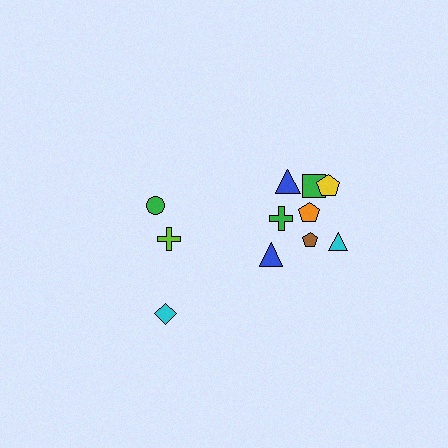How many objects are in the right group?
There are 8 objects.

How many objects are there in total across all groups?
There are 11 objects.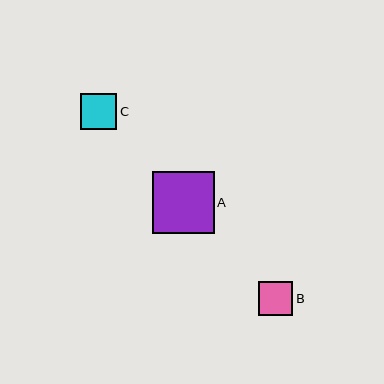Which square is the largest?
Square A is the largest with a size of approximately 61 pixels.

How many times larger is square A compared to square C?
Square A is approximately 1.7 times the size of square C.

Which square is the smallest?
Square B is the smallest with a size of approximately 34 pixels.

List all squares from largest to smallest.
From largest to smallest: A, C, B.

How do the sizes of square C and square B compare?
Square C and square B are approximately the same size.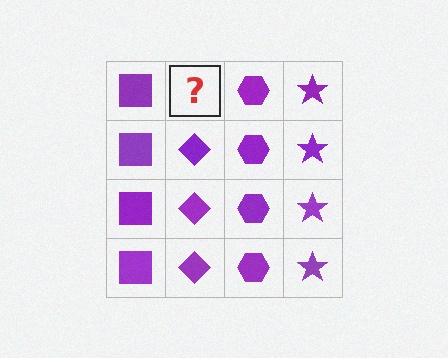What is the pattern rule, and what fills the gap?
The rule is that each column has a consistent shape. The gap should be filled with a purple diamond.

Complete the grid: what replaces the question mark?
The question mark should be replaced with a purple diamond.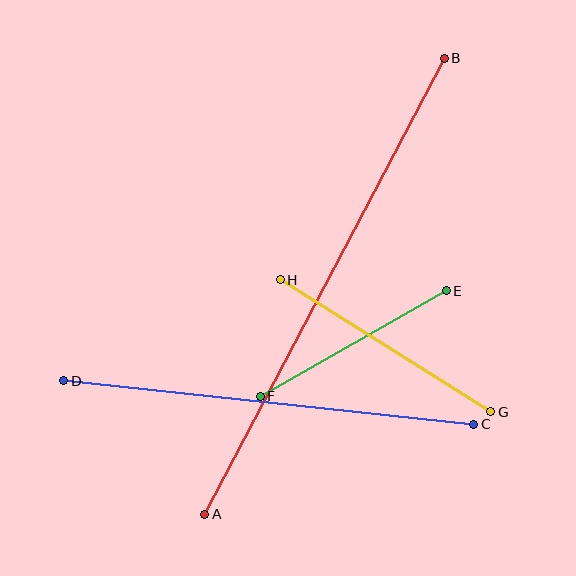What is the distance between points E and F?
The distance is approximately 214 pixels.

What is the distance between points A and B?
The distance is approximately 515 pixels.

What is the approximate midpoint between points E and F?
The midpoint is at approximately (353, 343) pixels.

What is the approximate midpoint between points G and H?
The midpoint is at approximately (385, 346) pixels.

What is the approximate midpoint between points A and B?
The midpoint is at approximately (324, 286) pixels.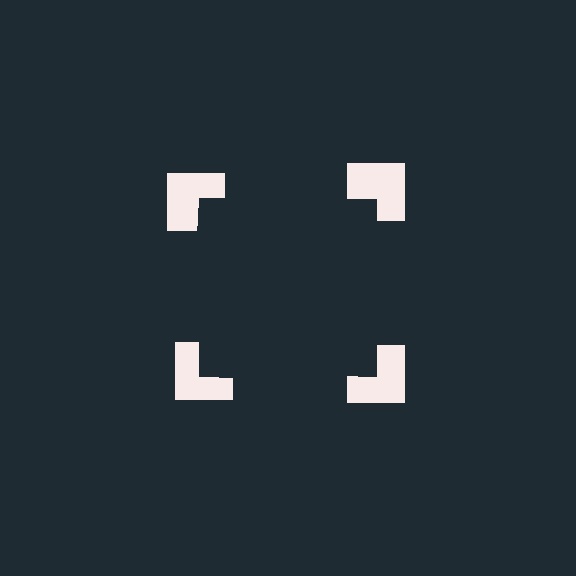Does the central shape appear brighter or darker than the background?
It typically appears slightly darker than the background, even though no actual brightness change is drawn.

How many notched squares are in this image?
There are 4 — one at each vertex of the illusory square.